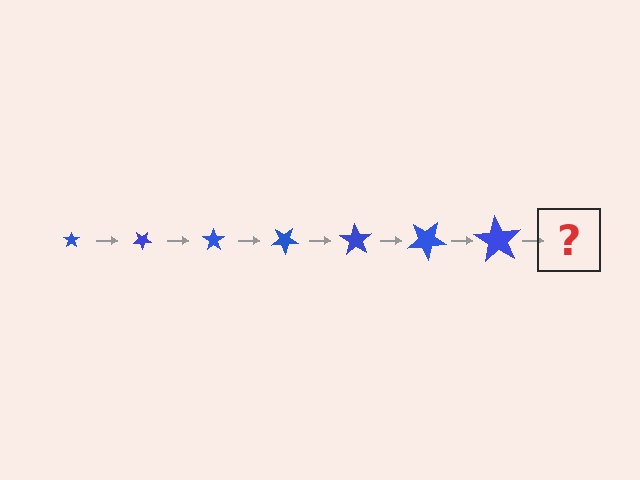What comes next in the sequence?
The next element should be a star, larger than the previous one and rotated 245 degrees from the start.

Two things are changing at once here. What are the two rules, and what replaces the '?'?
The two rules are that the star grows larger each step and it rotates 35 degrees each step. The '?' should be a star, larger than the previous one and rotated 245 degrees from the start.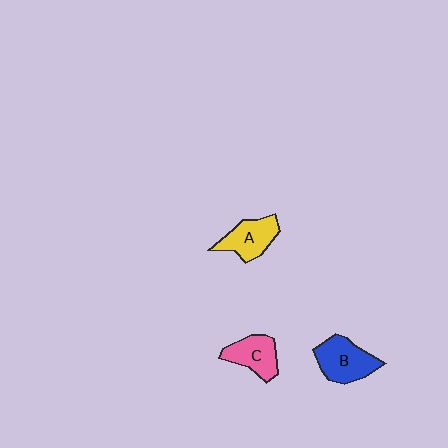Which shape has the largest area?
Shape B (blue).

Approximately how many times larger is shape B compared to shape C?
Approximately 1.2 times.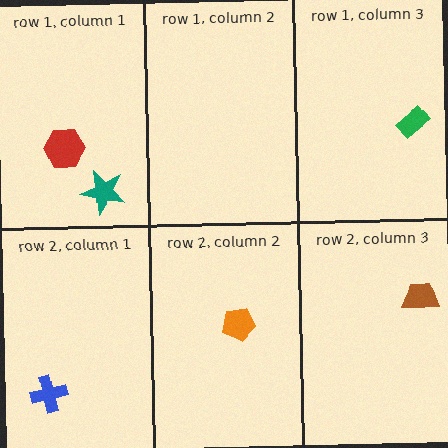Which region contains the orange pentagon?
The row 2, column 2 region.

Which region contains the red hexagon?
The row 1, column 1 region.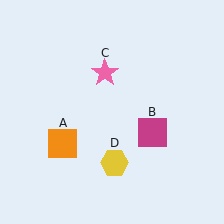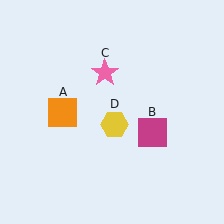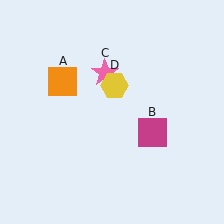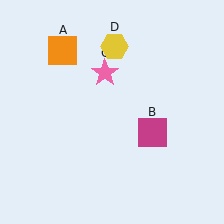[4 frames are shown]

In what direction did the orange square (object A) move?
The orange square (object A) moved up.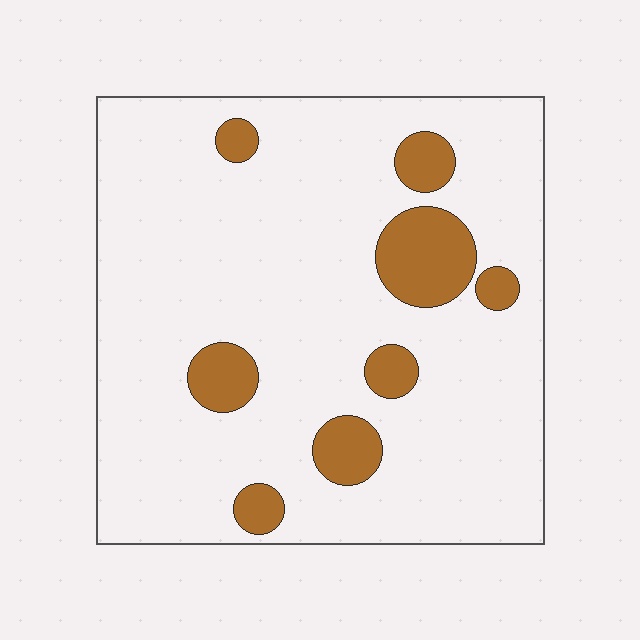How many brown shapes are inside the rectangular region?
8.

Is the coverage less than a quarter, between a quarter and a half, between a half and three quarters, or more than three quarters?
Less than a quarter.